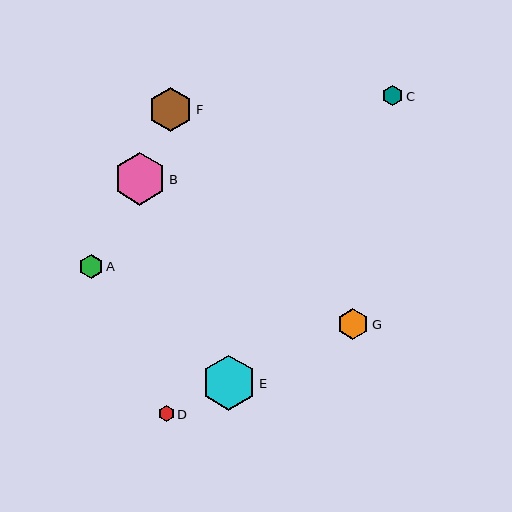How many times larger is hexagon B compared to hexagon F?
Hexagon B is approximately 1.2 times the size of hexagon F.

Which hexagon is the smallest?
Hexagon D is the smallest with a size of approximately 16 pixels.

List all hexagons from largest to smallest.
From largest to smallest: E, B, F, G, A, C, D.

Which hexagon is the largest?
Hexagon E is the largest with a size of approximately 55 pixels.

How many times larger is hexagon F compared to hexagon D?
Hexagon F is approximately 2.8 times the size of hexagon D.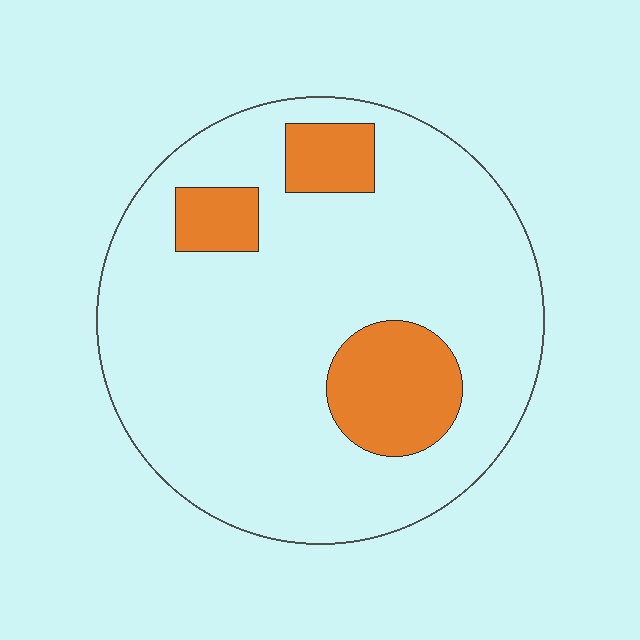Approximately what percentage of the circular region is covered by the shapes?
Approximately 15%.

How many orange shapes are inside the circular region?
3.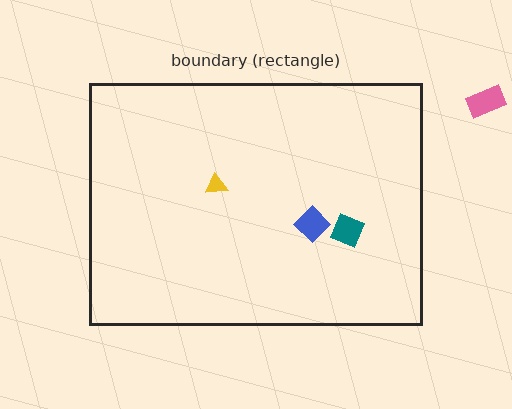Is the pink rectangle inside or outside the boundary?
Outside.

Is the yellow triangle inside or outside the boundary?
Inside.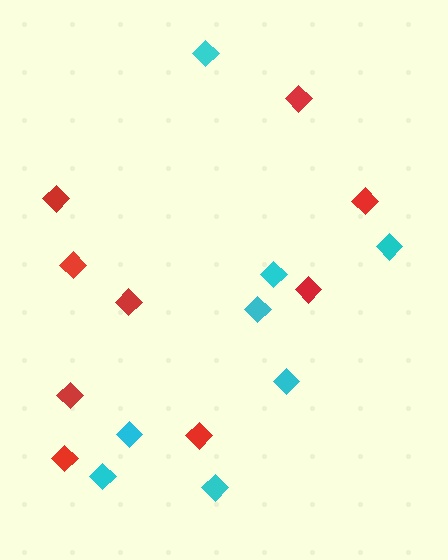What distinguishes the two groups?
There are 2 groups: one group of red diamonds (9) and one group of cyan diamonds (8).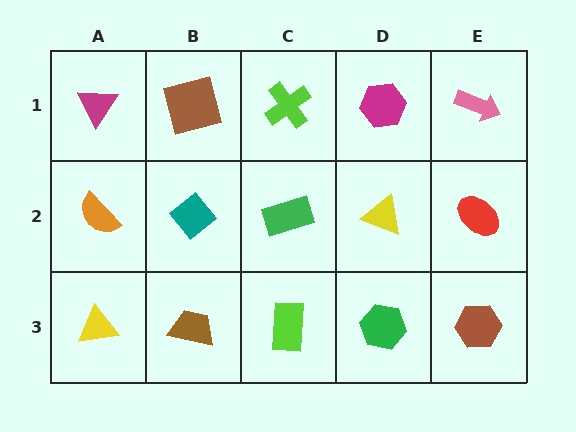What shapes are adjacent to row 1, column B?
A teal diamond (row 2, column B), a magenta triangle (row 1, column A), a lime cross (row 1, column C).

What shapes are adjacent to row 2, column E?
A pink arrow (row 1, column E), a brown hexagon (row 3, column E), a yellow triangle (row 2, column D).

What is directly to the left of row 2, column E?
A yellow triangle.